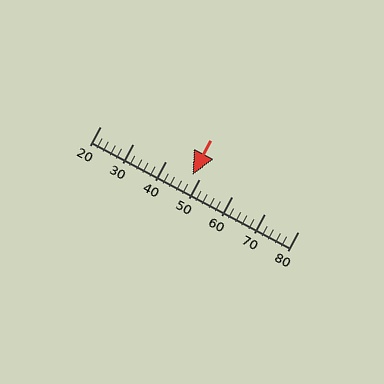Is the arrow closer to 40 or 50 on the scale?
The arrow is closer to 50.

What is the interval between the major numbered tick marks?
The major tick marks are spaced 10 units apart.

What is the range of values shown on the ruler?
The ruler shows values from 20 to 80.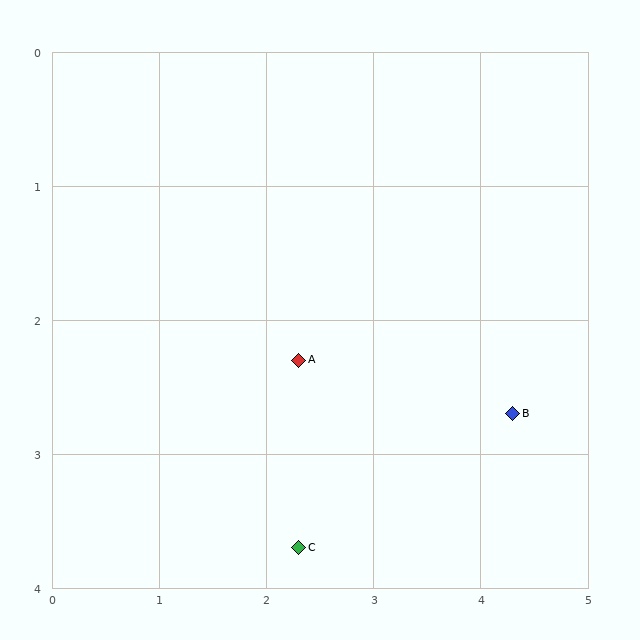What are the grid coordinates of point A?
Point A is at approximately (2.3, 2.3).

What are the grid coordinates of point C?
Point C is at approximately (2.3, 3.7).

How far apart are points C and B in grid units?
Points C and B are about 2.2 grid units apart.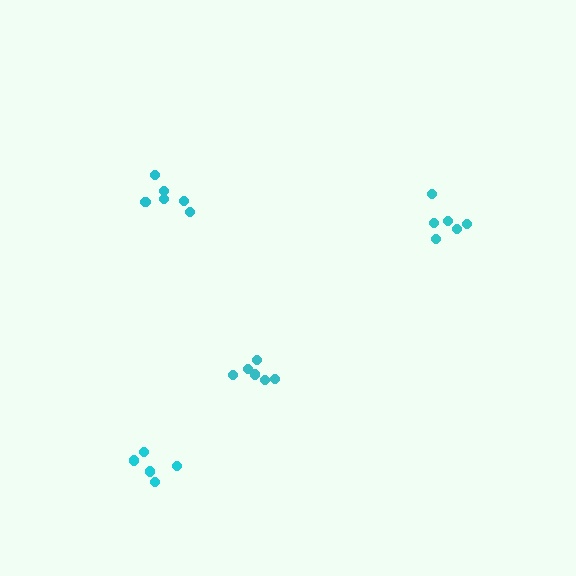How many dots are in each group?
Group 1: 6 dots, Group 2: 6 dots, Group 3: 6 dots, Group 4: 5 dots (23 total).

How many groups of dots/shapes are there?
There are 4 groups.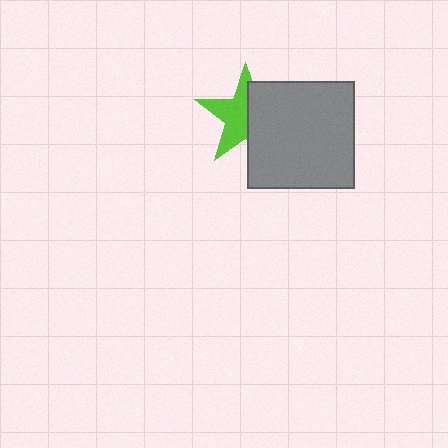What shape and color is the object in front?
The object in front is a gray square.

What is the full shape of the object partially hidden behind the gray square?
The partially hidden object is a lime star.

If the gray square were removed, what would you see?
You would see the complete lime star.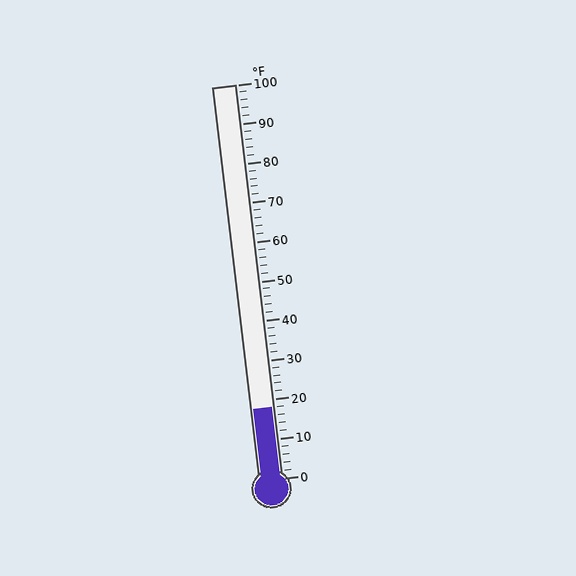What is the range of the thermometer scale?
The thermometer scale ranges from 0°F to 100°F.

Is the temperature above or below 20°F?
The temperature is below 20°F.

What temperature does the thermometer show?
The thermometer shows approximately 18°F.